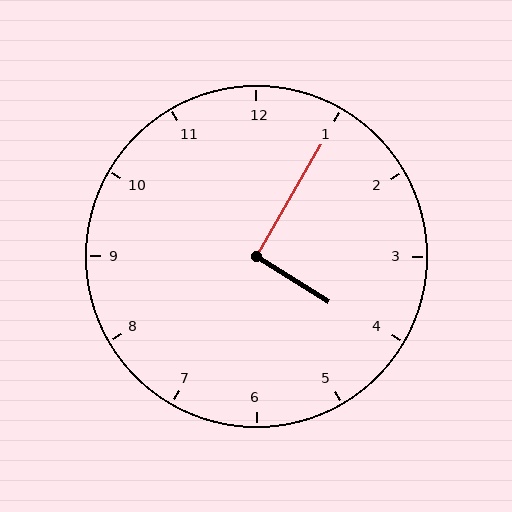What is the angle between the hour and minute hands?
Approximately 92 degrees.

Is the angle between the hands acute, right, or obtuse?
It is right.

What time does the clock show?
4:05.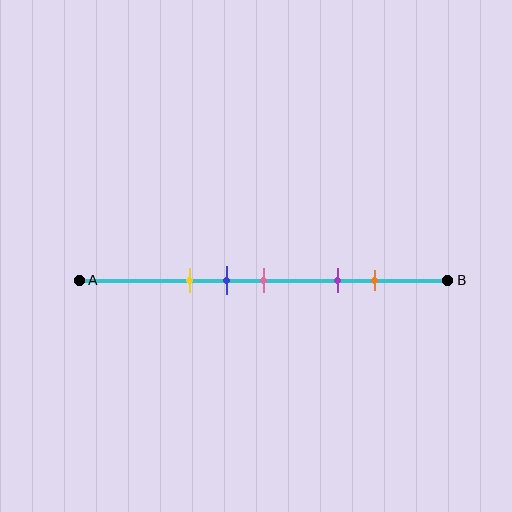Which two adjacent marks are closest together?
The blue and pink marks are the closest adjacent pair.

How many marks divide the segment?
There are 5 marks dividing the segment.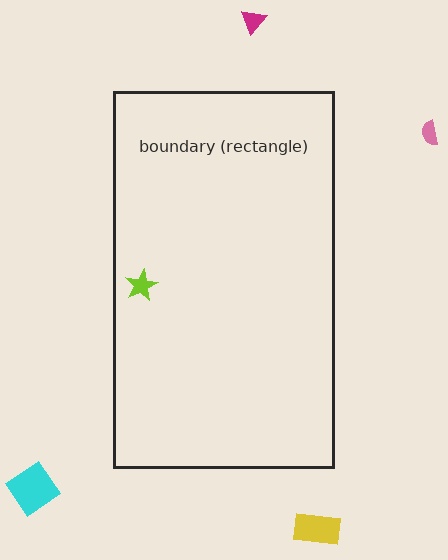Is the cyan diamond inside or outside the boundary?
Outside.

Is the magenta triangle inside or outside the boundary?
Outside.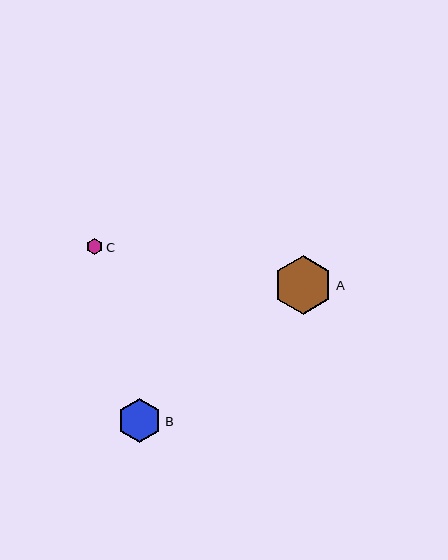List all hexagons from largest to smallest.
From largest to smallest: A, B, C.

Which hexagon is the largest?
Hexagon A is the largest with a size of approximately 59 pixels.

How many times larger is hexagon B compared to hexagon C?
Hexagon B is approximately 2.7 times the size of hexagon C.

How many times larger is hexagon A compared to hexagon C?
Hexagon A is approximately 3.6 times the size of hexagon C.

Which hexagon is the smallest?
Hexagon C is the smallest with a size of approximately 17 pixels.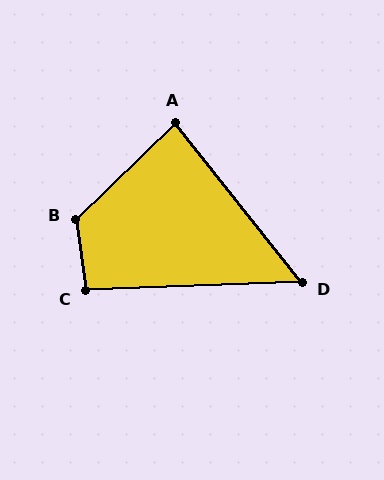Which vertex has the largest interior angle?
B, at approximately 126 degrees.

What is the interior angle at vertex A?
Approximately 84 degrees (acute).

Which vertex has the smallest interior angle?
D, at approximately 54 degrees.